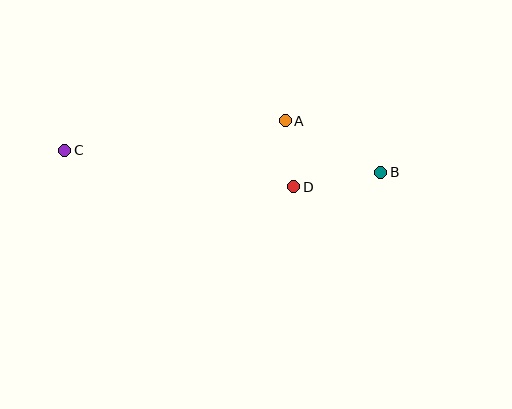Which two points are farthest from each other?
Points B and C are farthest from each other.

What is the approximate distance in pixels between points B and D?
The distance between B and D is approximately 88 pixels.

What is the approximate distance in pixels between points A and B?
The distance between A and B is approximately 108 pixels.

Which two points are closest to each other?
Points A and D are closest to each other.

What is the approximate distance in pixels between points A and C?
The distance between A and C is approximately 222 pixels.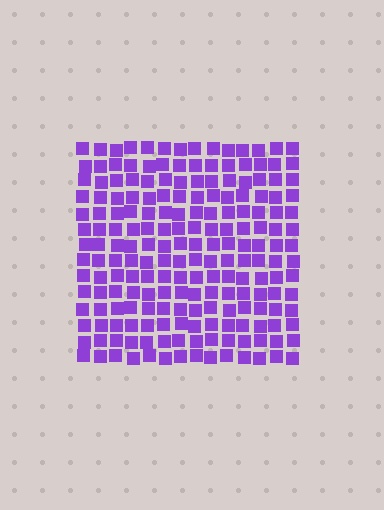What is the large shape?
The large shape is a square.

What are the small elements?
The small elements are squares.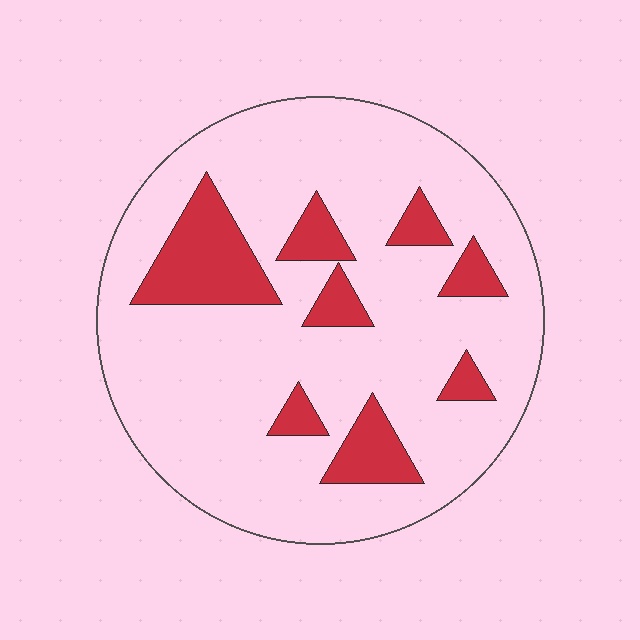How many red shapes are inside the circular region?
8.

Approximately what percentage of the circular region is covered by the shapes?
Approximately 20%.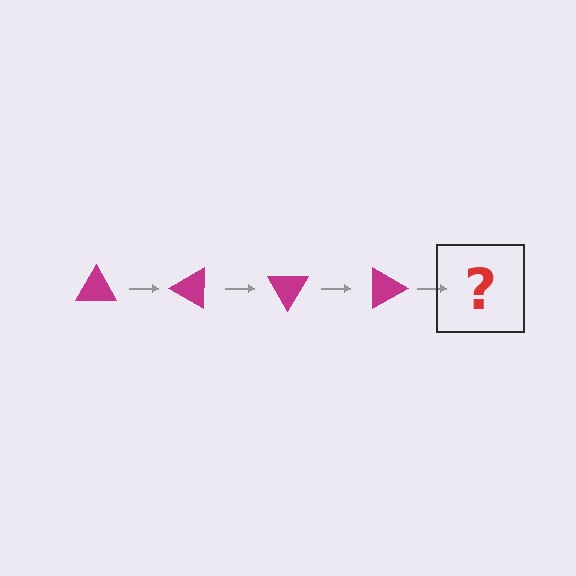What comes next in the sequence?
The next element should be a magenta triangle rotated 120 degrees.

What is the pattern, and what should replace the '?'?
The pattern is that the triangle rotates 30 degrees each step. The '?' should be a magenta triangle rotated 120 degrees.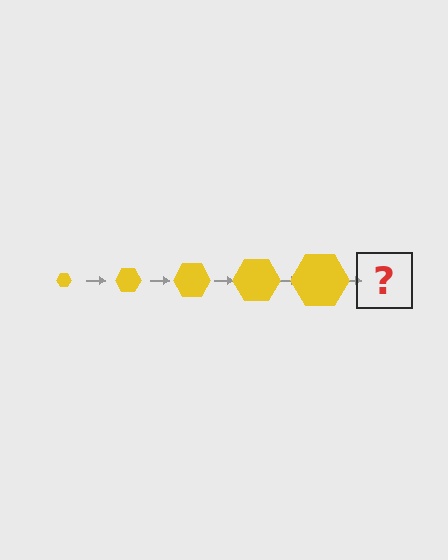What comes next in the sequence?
The next element should be a yellow hexagon, larger than the previous one.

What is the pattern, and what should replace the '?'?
The pattern is that the hexagon gets progressively larger each step. The '?' should be a yellow hexagon, larger than the previous one.